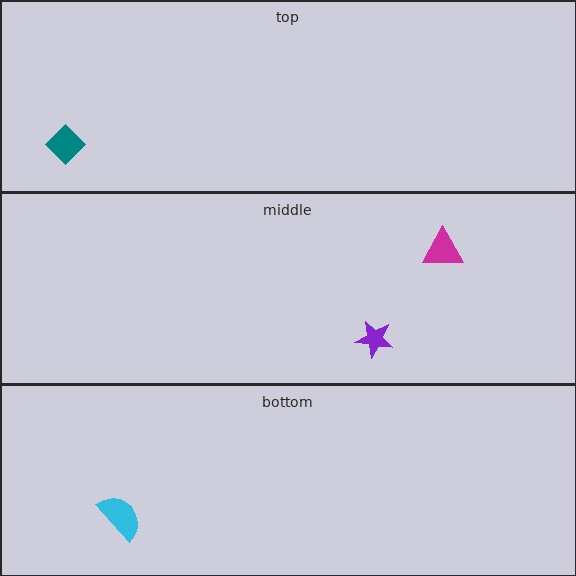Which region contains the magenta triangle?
The middle region.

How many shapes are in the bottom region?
1.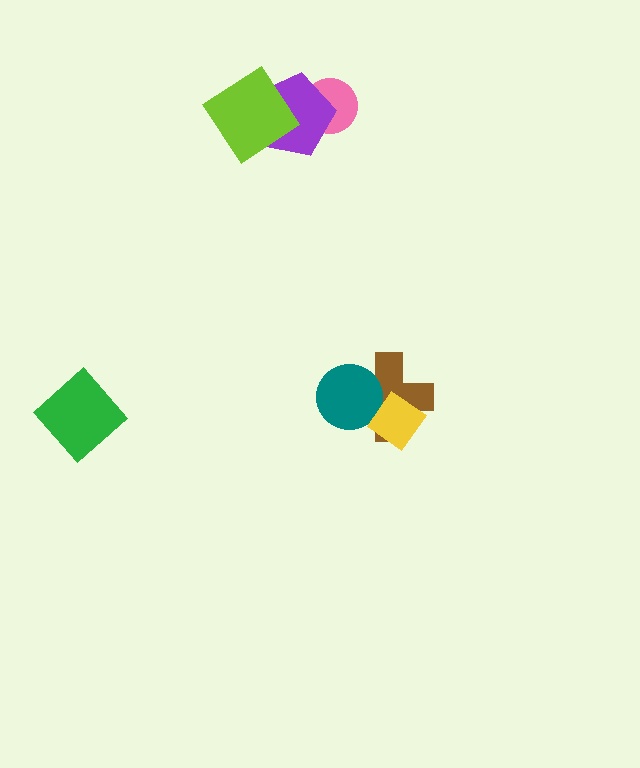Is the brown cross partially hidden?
Yes, it is partially covered by another shape.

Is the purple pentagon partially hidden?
Yes, it is partially covered by another shape.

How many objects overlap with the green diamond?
0 objects overlap with the green diamond.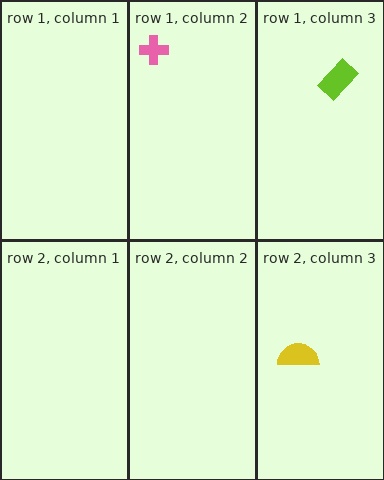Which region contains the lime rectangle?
The row 1, column 3 region.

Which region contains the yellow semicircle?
The row 2, column 3 region.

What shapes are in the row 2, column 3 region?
The yellow semicircle.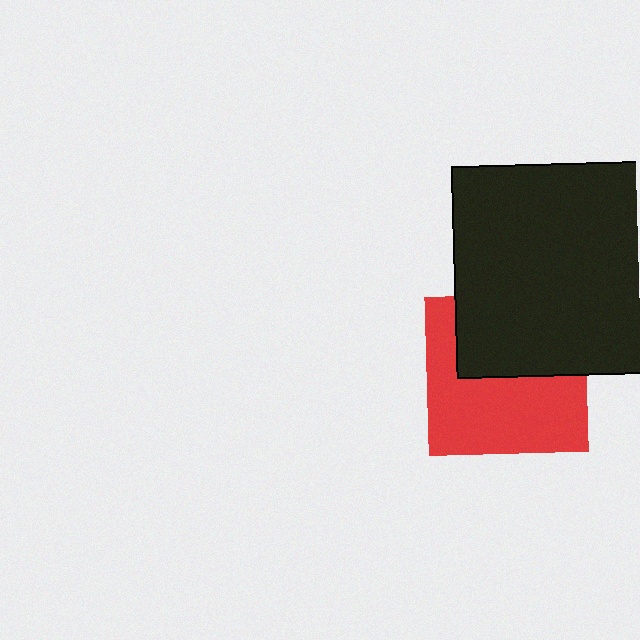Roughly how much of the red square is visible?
About half of it is visible (roughly 57%).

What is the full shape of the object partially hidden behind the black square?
The partially hidden object is a red square.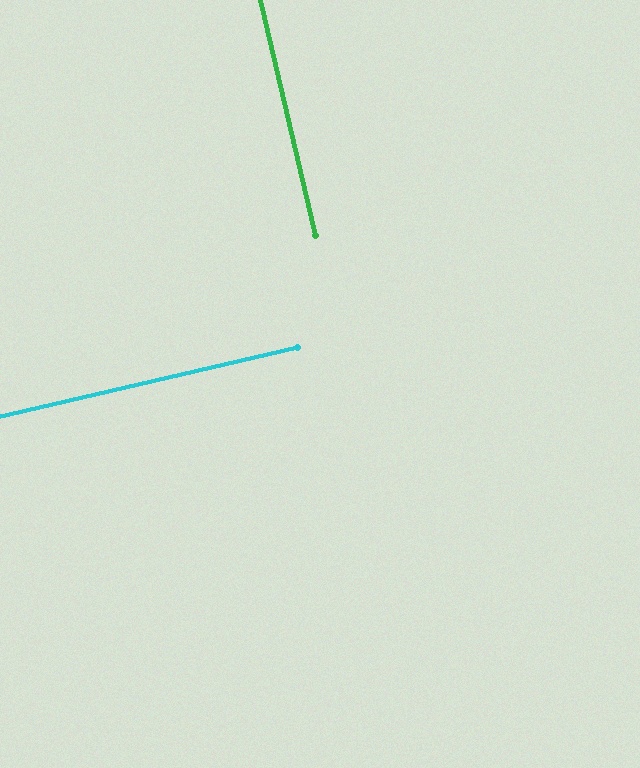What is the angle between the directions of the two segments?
Approximately 90 degrees.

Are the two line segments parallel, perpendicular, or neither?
Perpendicular — they meet at approximately 90°.